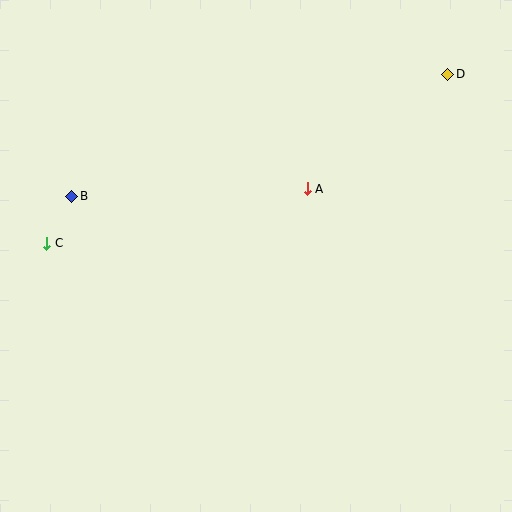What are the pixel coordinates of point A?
Point A is at (307, 189).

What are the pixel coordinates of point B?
Point B is at (72, 196).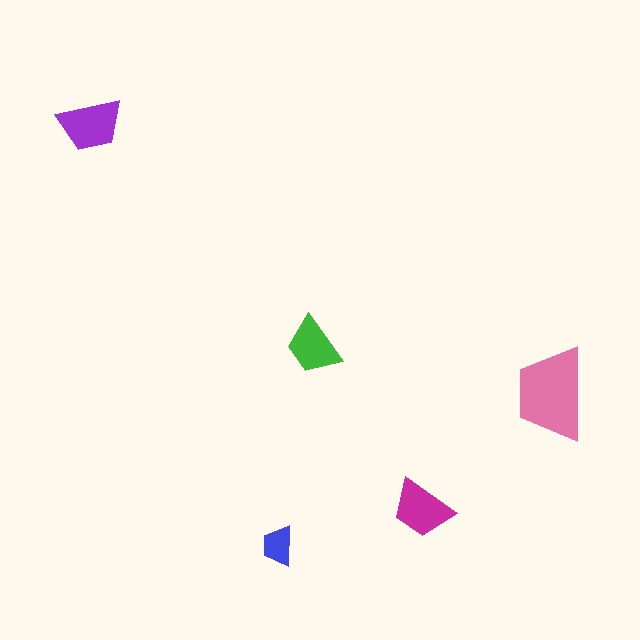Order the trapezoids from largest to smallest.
the pink one, the purple one, the magenta one, the green one, the blue one.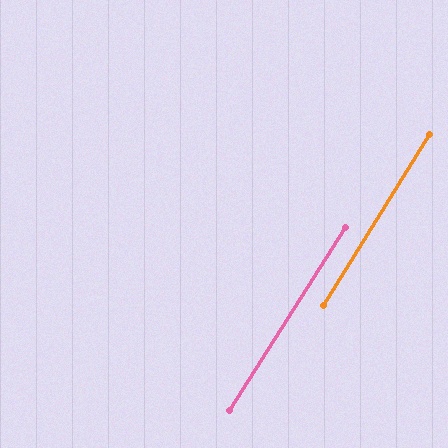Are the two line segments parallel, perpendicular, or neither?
Parallel — their directions differ by only 0.6°.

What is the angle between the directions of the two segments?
Approximately 1 degree.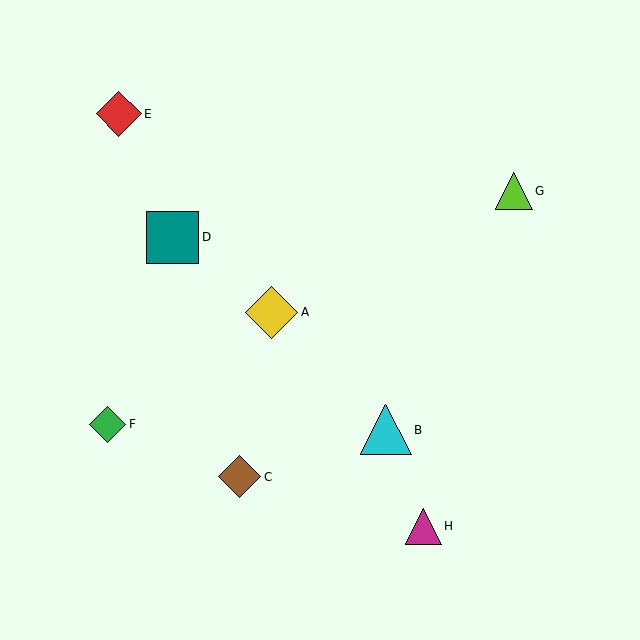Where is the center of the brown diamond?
The center of the brown diamond is at (240, 477).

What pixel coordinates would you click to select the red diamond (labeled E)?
Click at (119, 114) to select the red diamond E.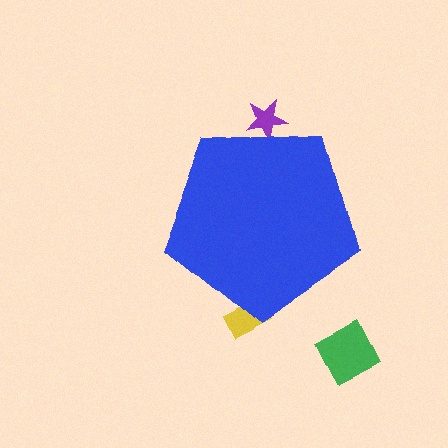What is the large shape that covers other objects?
A blue pentagon.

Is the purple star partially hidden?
Yes, the purple star is partially hidden behind the blue pentagon.